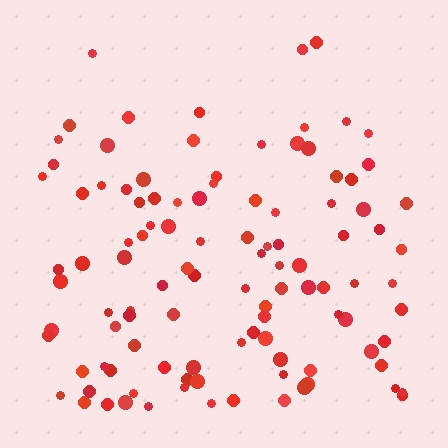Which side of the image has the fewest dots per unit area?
The top.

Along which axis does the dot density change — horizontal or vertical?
Vertical.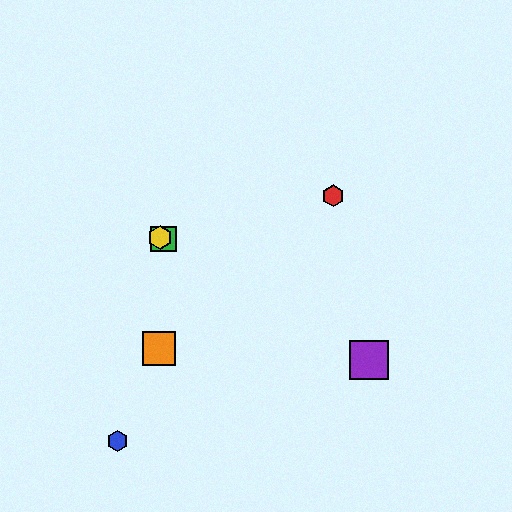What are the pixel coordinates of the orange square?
The orange square is at (159, 348).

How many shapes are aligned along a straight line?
3 shapes (the green square, the yellow hexagon, the purple square) are aligned along a straight line.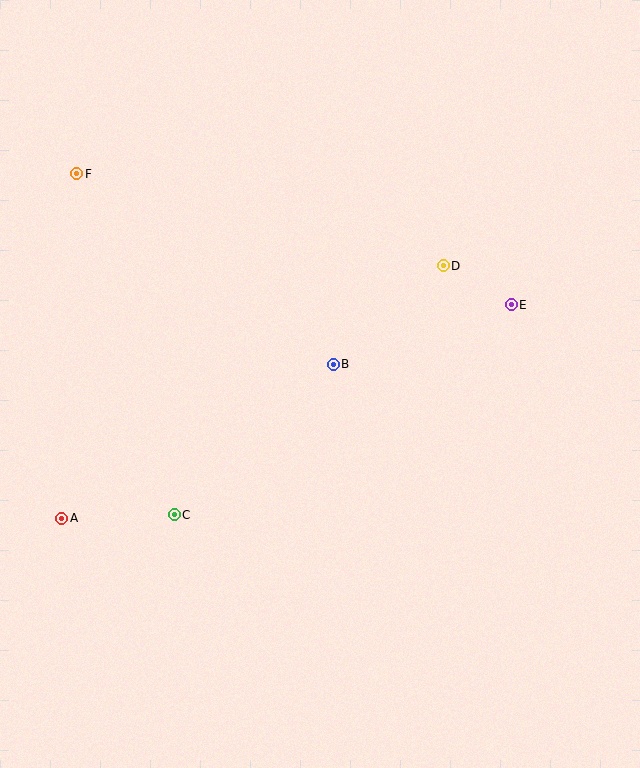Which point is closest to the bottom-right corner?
Point E is closest to the bottom-right corner.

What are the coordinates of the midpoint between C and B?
The midpoint between C and B is at (254, 439).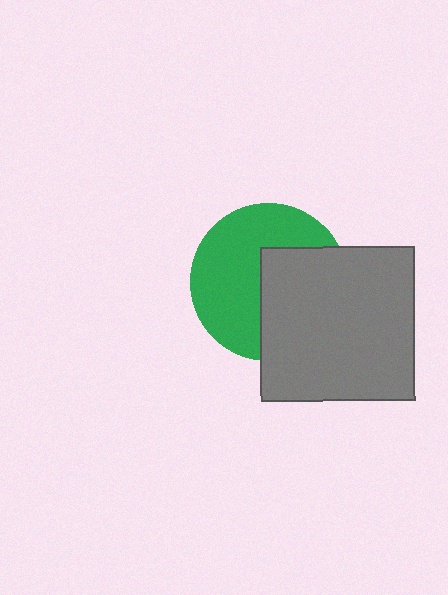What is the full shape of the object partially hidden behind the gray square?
The partially hidden object is a green circle.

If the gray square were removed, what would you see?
You would see the complete green circle.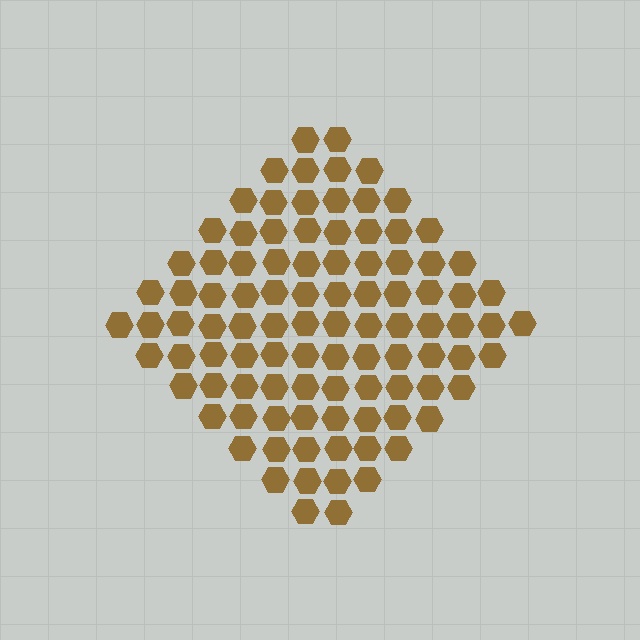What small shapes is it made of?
It is made of small hexagons.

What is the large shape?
The large shape is a diamond.